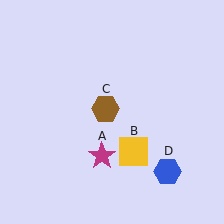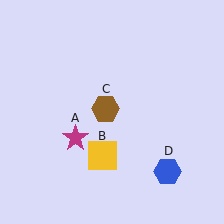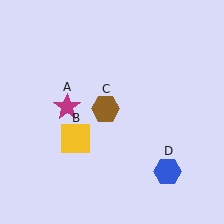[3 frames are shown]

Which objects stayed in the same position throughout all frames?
Brown hexagon (object C) and blue hexagon (object D) remained stationary.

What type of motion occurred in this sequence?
The magenta star (object A), yellow square (object B) rotated clockwise around the center of the scene.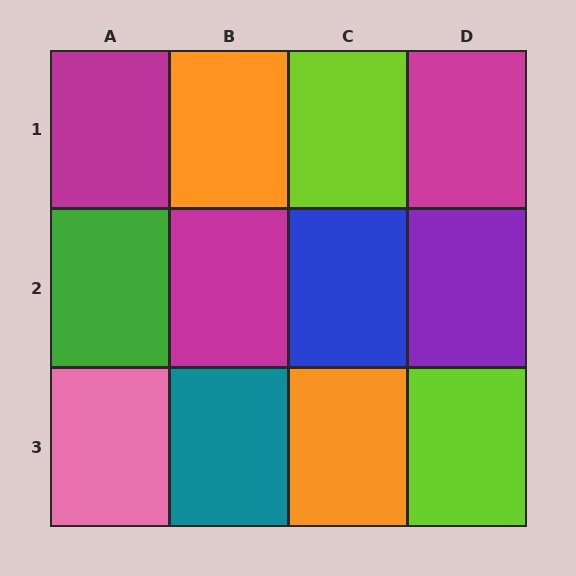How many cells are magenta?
3 cells are magenta.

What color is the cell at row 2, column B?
Magenta.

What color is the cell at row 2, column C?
Blue.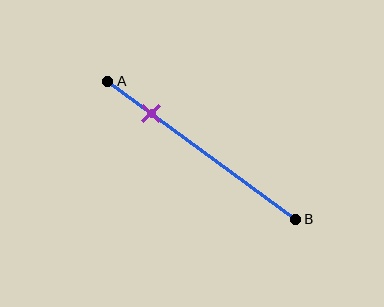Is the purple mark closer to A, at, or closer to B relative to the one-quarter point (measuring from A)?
The purple mark is approximately at the one-quarter point of segment AB.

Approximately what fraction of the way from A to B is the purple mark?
The purple mark is approximately 25% of the way from A to B.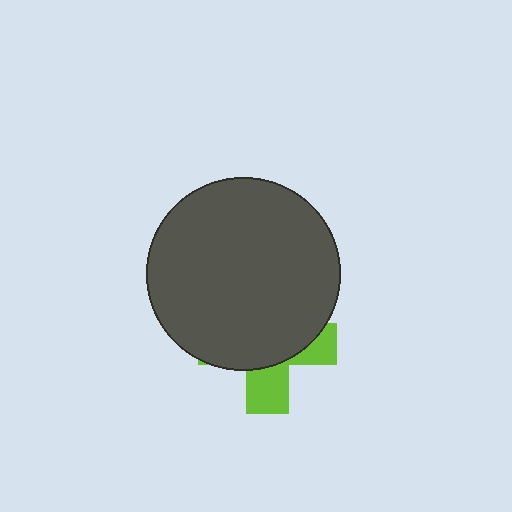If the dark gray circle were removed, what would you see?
You would see the complete lime cross.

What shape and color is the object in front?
The object in front is a dark gray circle.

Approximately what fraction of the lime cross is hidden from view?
Roughly 68% of the lime cross is hidden behind the dark gray circle.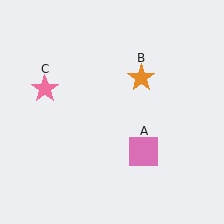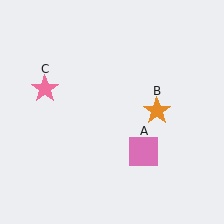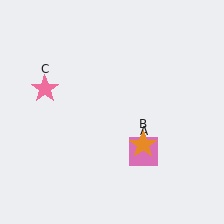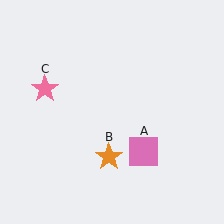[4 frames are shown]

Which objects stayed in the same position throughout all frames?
Pink square (object A) and pink star (object C) remained stationary.